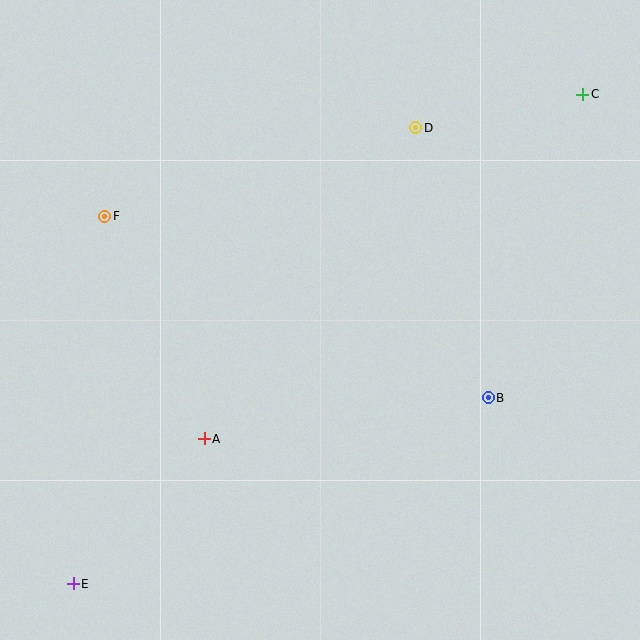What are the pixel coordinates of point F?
Point F is at (105, 216).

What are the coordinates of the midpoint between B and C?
The midpoint between B and C is at (535, 246).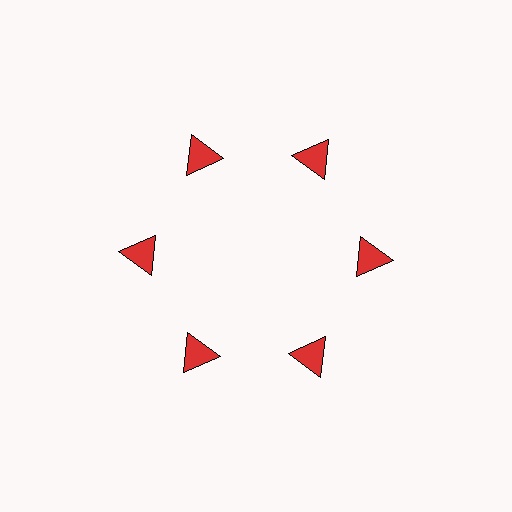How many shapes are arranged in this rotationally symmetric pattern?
There are 6 shapes, arranged in 6 groups of 1.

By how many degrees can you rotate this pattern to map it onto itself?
The pattern maps onto itself every 60 degrees of rotation.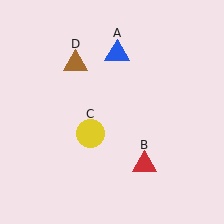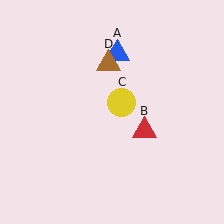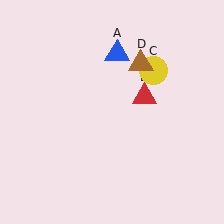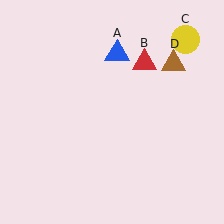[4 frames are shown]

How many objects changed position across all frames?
3 objects changed position: red triangle (object B), yellow circle (object C), brown triangle (object D).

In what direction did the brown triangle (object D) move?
The brown triangle (object D) moved right.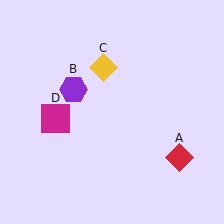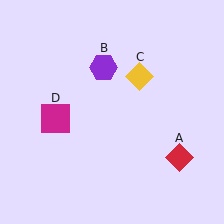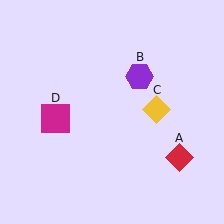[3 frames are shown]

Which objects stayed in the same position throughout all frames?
Red diamond (object A) and magenta square (object D) remained stationary.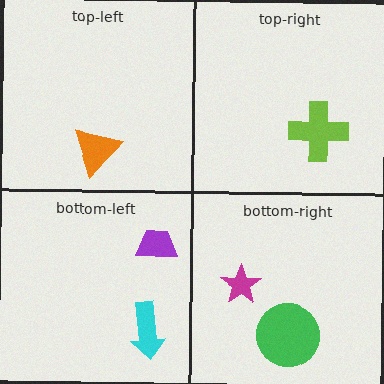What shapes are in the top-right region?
The lime cross.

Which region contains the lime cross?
The top-right region.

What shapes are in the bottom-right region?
The green circle, the magenta star.